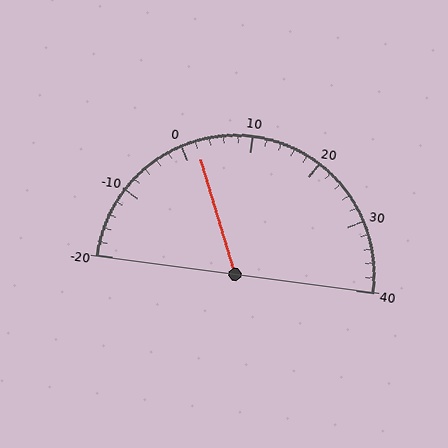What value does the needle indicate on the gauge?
The needle indicates approximately 2.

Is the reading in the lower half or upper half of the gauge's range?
The reading is in the lower half of the range (-20 to 40).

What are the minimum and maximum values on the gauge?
The gauge ranges from -20 to 40.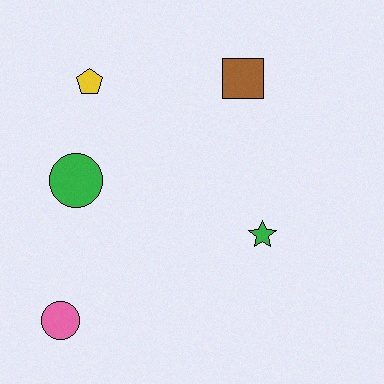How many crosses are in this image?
There are no crosses.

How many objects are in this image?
There are 5 objects.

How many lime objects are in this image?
There are no lime objects.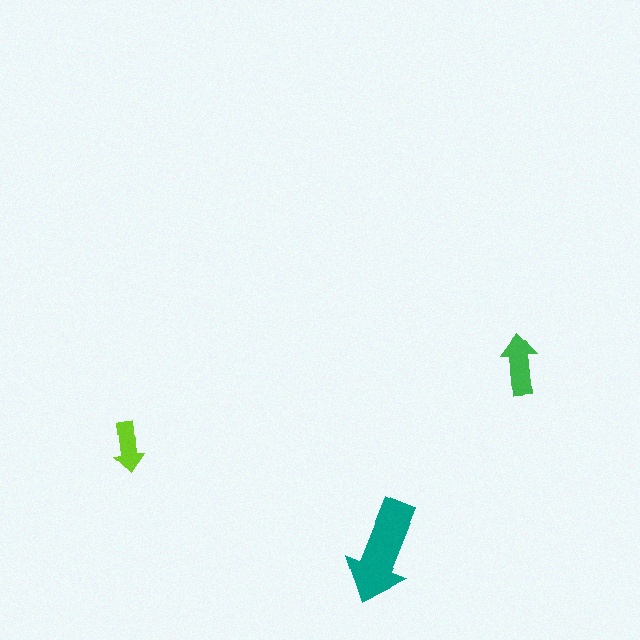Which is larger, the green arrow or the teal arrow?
The teal one.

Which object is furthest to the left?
The lime arrow is leftmost.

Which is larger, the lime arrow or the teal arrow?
The teal one.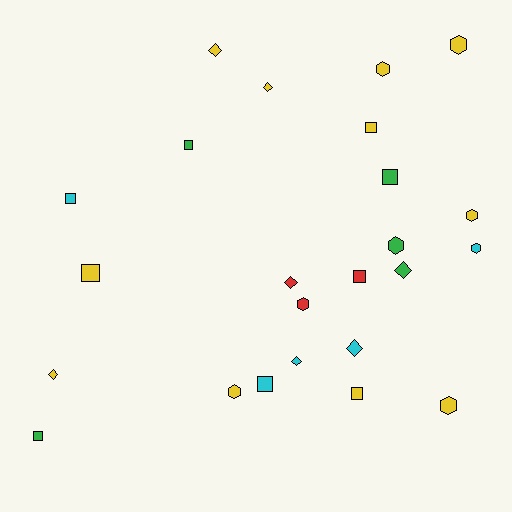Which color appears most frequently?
Yellow, with 11 objects.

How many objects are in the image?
There are 24 objects.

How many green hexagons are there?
There is 1 green hexagon.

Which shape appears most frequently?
Square, with 9 objects.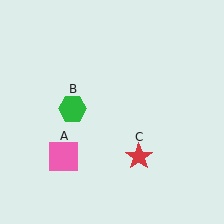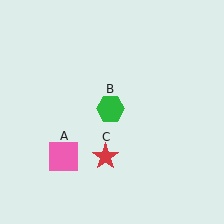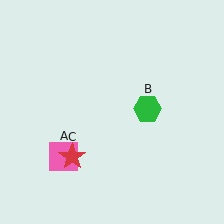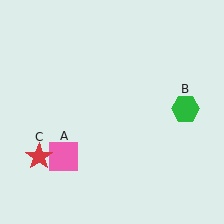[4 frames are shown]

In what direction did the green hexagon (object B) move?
The green hexagon (object B) moved right.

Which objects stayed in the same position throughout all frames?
Pink square (object A) remained stationary.